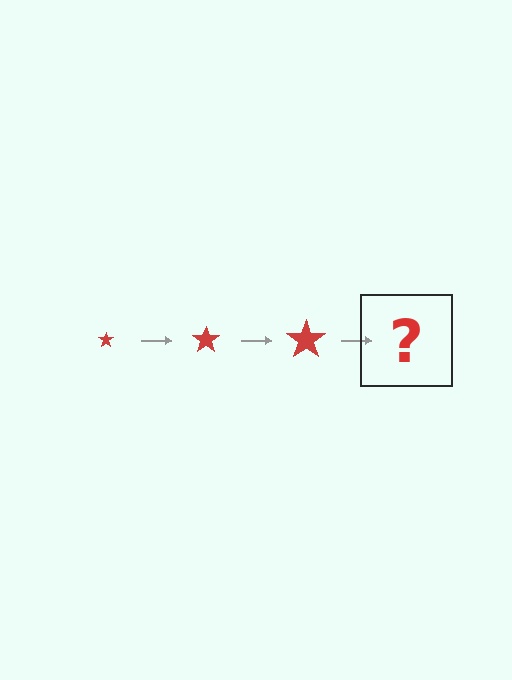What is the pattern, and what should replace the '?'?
The pattern is that the star gets progressively larger each step. The '?' should be a red star, larger than the previous one.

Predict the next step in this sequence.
The next step is a red star, larger than the previous one.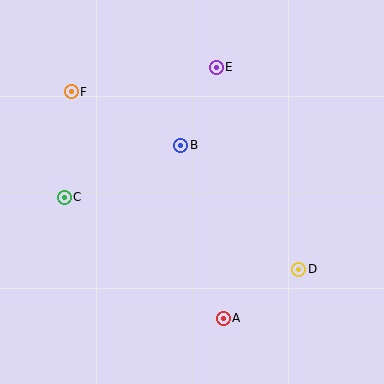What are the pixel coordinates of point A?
Point A is at (223, 318).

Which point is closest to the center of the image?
Point B at (181, 145) is closest to the center.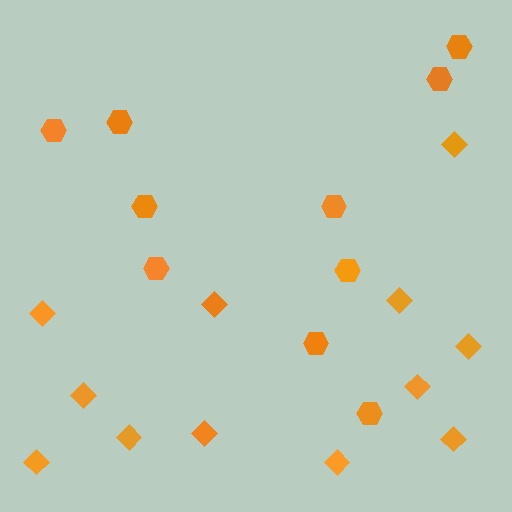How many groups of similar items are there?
There are 2 groups: one group of hexagons (10) and one group of diamonds (12).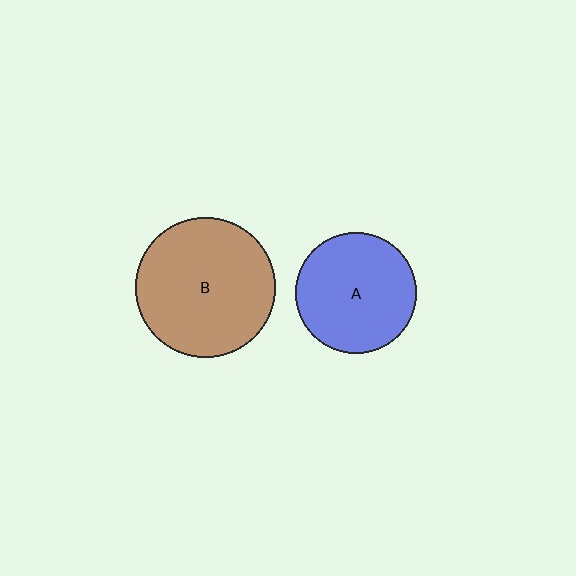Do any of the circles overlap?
No, none of the circles overlap.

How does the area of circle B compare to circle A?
Approximately 1.3 times.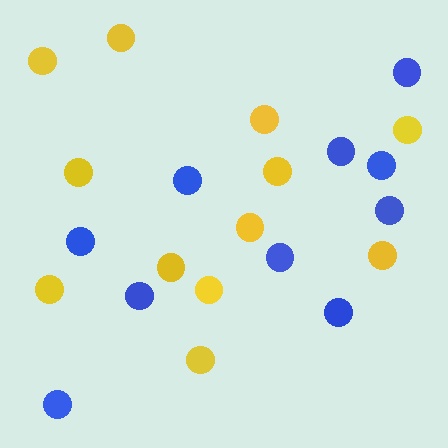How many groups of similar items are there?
There are 2 groups: one group of blue circles (10) and one group of yellow circles (12).